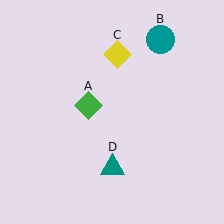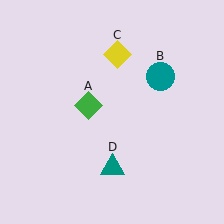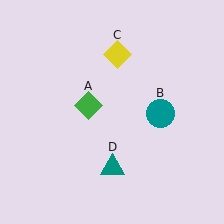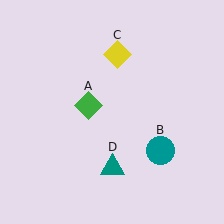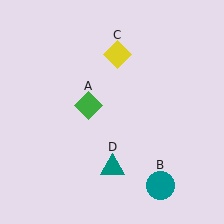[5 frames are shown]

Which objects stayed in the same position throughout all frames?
Green diamond (object A) and yellow diamond (object C) and teal triangle (object D) remained stationary.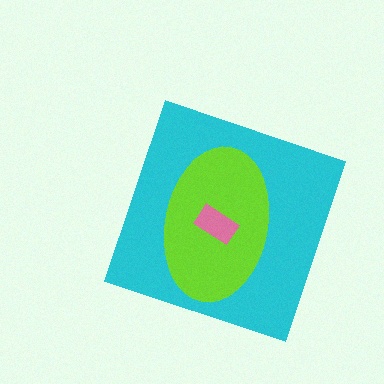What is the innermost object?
The pink rectangle.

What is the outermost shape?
The cyan diamond.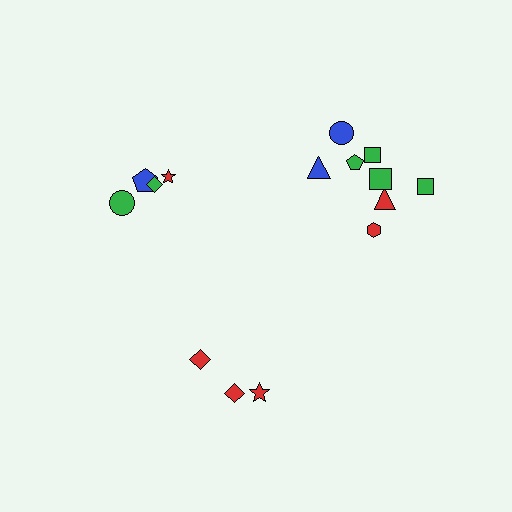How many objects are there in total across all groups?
There are 15 objects.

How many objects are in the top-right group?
There are 8 objects.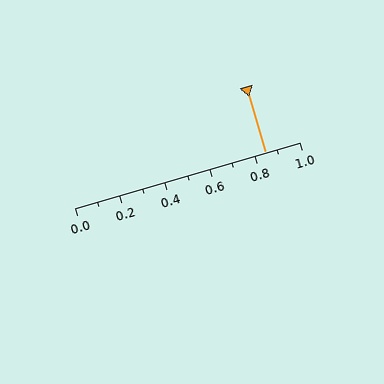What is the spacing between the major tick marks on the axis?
The major ticks are spaced 0.2 apart.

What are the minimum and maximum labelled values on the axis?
The axis runs from 0.0 to 1.0.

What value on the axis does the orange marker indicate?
The marker indicates approximately 0.85.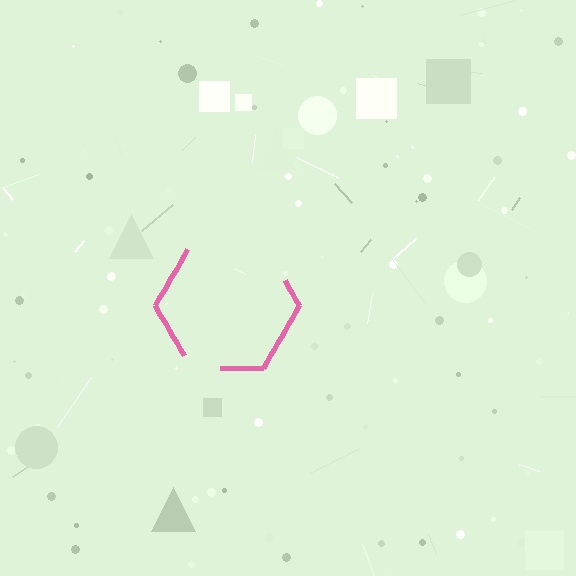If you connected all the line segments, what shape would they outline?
They would outline a hexagon.